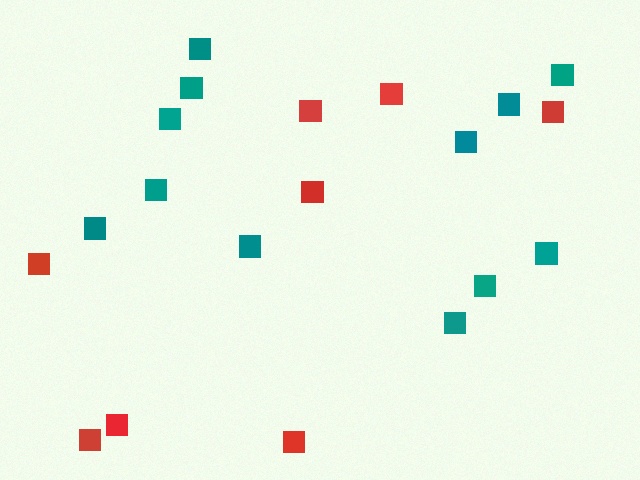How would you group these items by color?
There are 2 groups: one group of teal squares (12) and one group of red squares (8).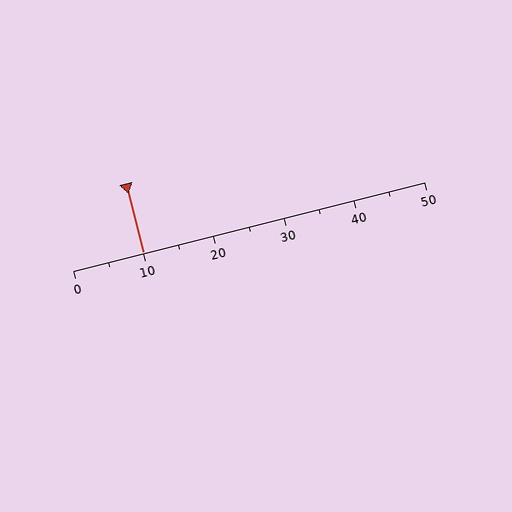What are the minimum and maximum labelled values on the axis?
The axis runs from 0 to 50.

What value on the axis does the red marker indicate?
The marker indicates approximately 10.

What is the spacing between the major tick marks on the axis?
The major ticks are spaced 10 apart.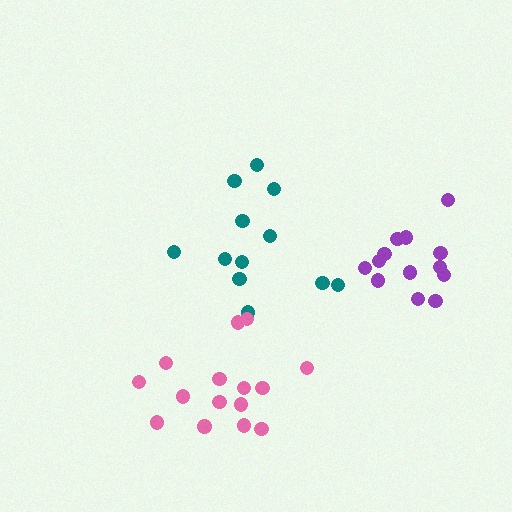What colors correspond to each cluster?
The clusters are colored: teal, pink, purple.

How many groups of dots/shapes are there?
There are 3 groups.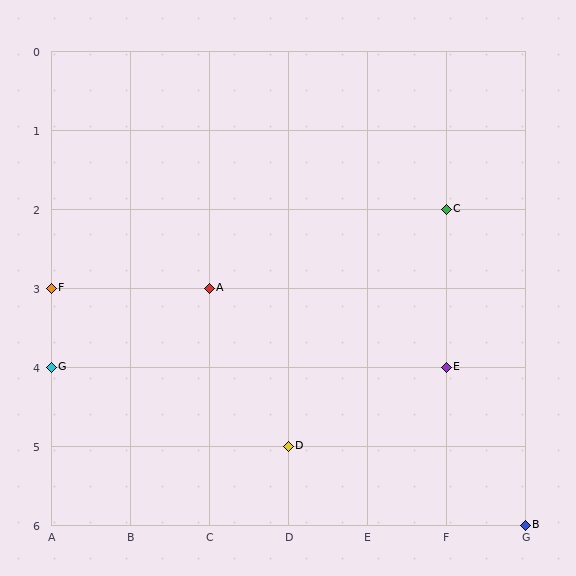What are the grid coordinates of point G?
Point G is at grid coordinates (A, 4).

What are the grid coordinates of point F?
Point F is at grid coordinates (A, 3).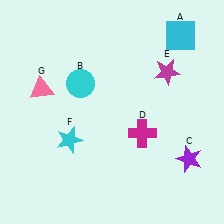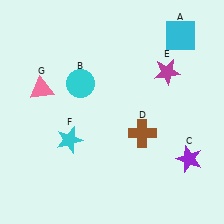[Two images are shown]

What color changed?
The cross (D) changed from magenta in Image 1 to brown in Image 2.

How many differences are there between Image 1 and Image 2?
There is 1 difference between the two images.